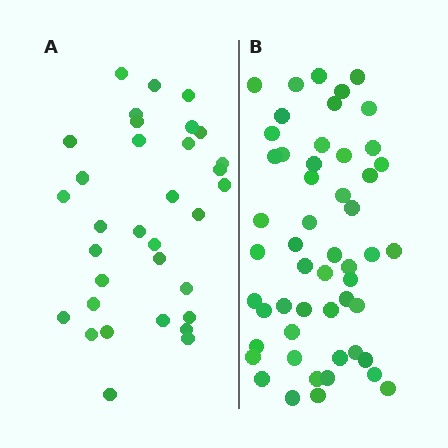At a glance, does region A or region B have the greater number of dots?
Region B (the right region) has more dots.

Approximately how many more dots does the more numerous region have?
Region B has approximately 20 more dots than region A.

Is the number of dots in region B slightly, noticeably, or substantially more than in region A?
Region B has substantially more. The ratio is roughly 1.6 to 1.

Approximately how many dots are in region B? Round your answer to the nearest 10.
About 50 dots. (The exact count is 52, which rounds to 50.)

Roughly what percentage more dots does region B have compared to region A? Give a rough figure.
About 60% more.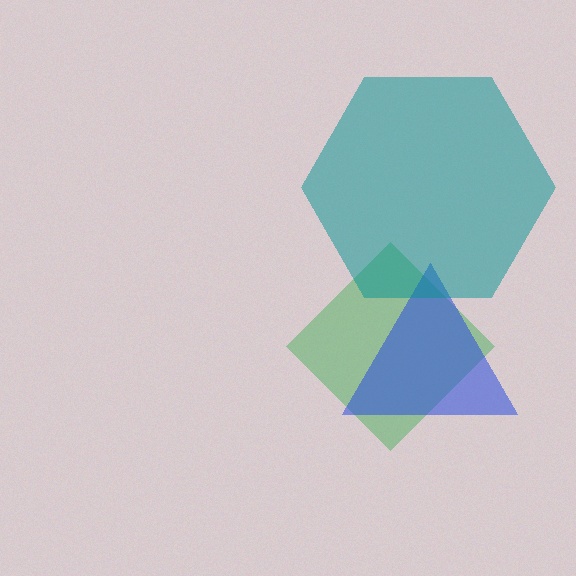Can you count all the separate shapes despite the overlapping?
Yes, there are 3 separate shapes.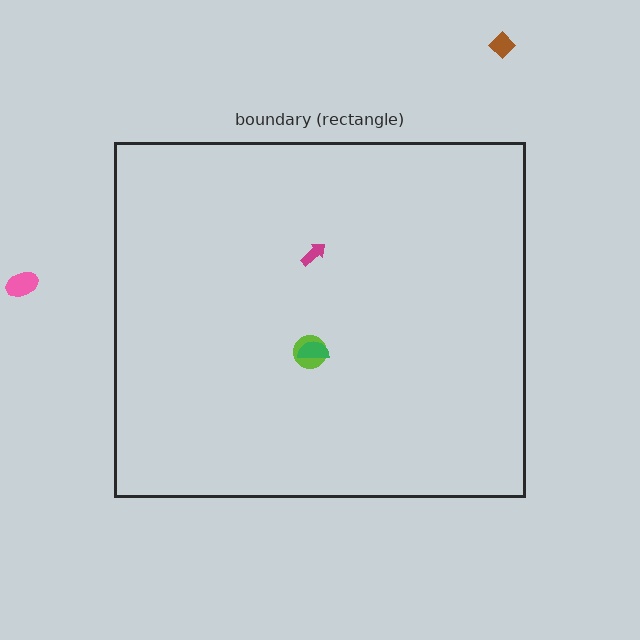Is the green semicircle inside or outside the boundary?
Inside.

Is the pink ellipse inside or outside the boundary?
Outside.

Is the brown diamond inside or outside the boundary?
Outside.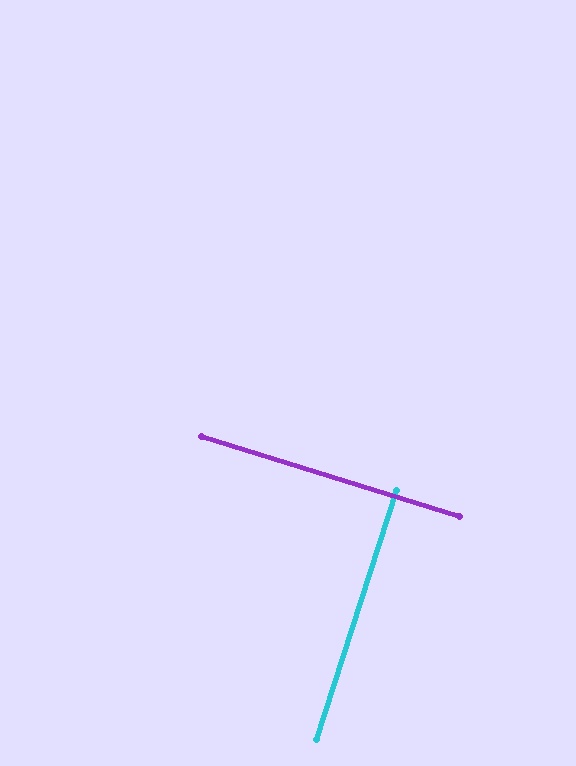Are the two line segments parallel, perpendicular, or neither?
Perpendicular — they meet at approximately 89°.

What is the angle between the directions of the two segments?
Approximately 89 degrees.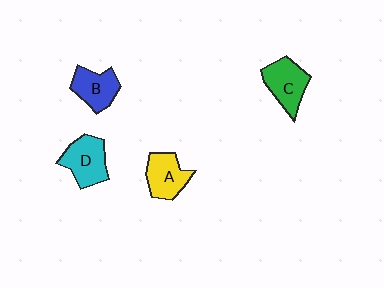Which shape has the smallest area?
Shape B (blue).